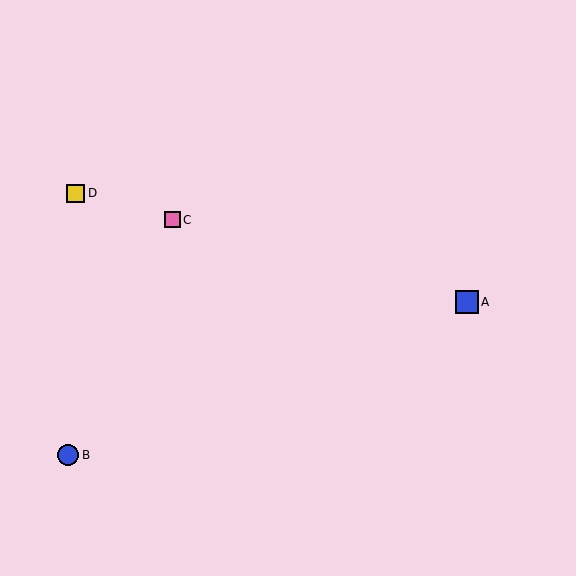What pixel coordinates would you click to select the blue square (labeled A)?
Click at (467, 302) to select the blue square A.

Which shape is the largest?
The blue square (labeled A) is the largest.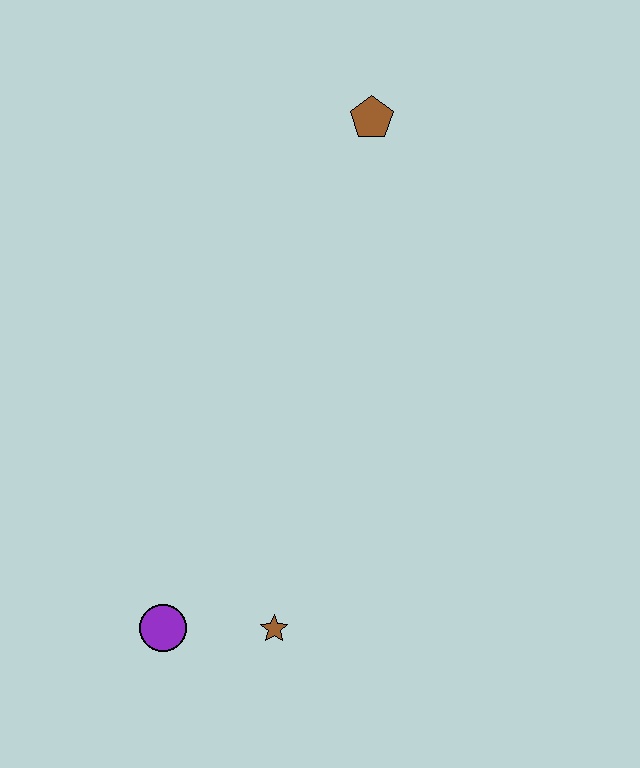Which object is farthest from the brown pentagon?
The purple circle is farthest from the brown pentagon.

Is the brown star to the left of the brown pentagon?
Yes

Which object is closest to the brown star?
The purple circle is closest to the brown star.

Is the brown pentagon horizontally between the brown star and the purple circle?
No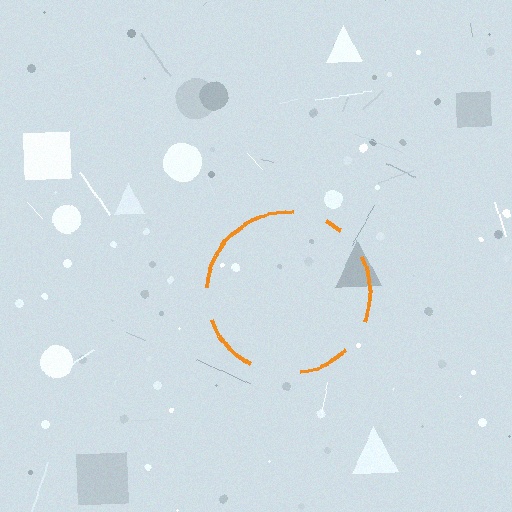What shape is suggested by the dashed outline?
The dashed outline suggests a circle.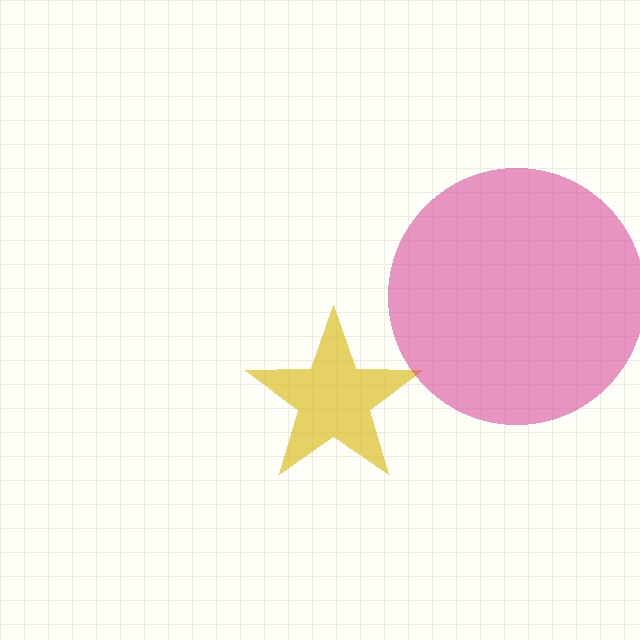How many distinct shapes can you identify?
There are 2 distinct shapes: a yellow star, a magenta circle.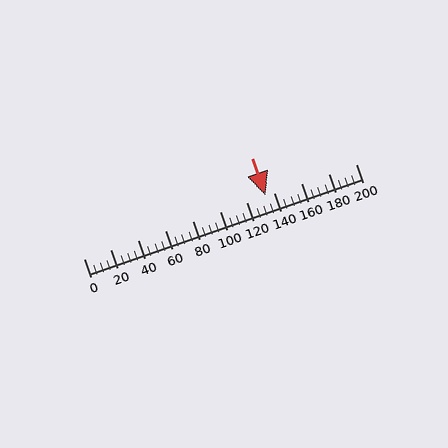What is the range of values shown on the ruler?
The ruler shows values from 0 to 200.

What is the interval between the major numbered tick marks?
The major tick marks are spaced 20 units apart.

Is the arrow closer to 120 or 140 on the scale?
The arrow is closer to 140.